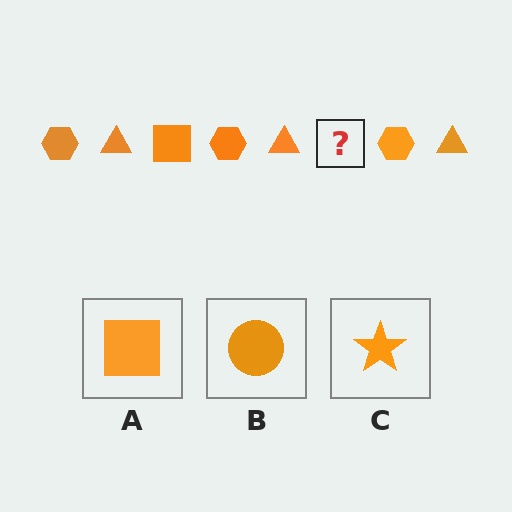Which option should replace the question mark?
Option A.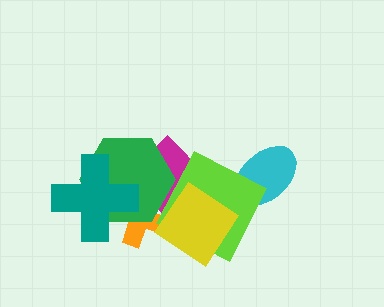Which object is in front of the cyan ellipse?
The lime square is in front of the cyan ellipse.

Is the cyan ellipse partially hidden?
Yes, it is partially covered by another shape.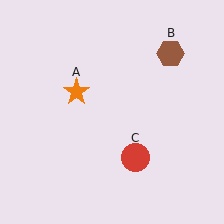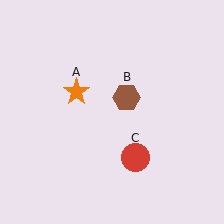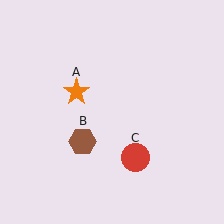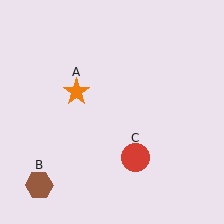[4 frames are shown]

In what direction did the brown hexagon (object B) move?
The brown hexagon (object B) moved down and to the left.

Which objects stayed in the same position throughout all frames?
Orange star (object A) and red circle (object C) remained stationary.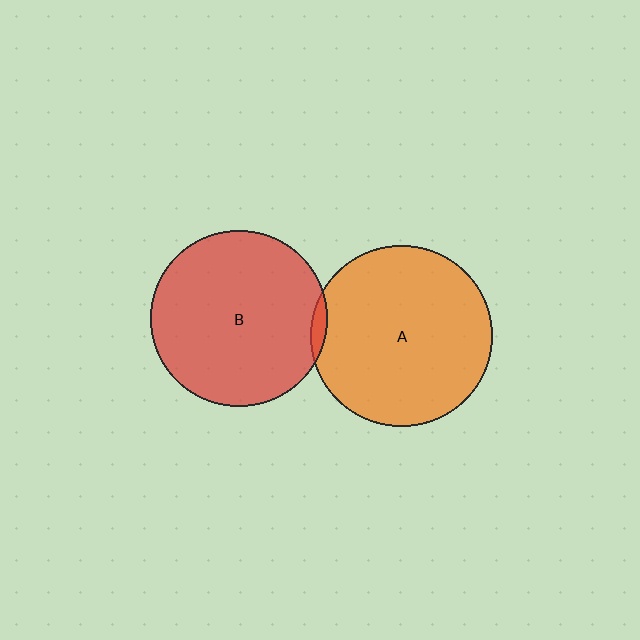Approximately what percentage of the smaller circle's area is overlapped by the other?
Approximately 5%.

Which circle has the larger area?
Circle A (orange).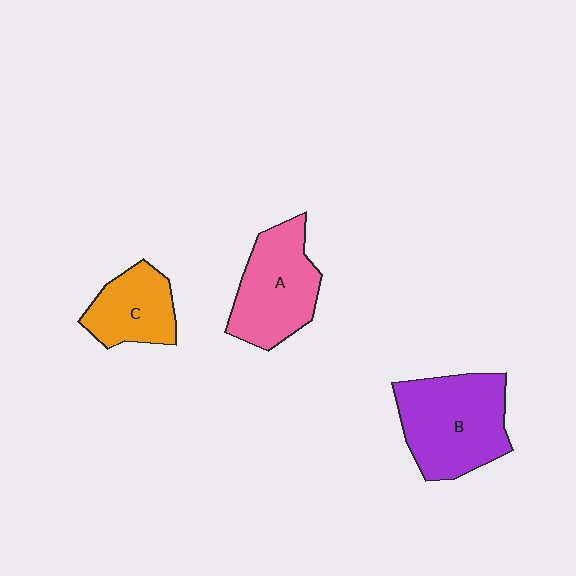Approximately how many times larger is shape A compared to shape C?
Approximately 1.4 times.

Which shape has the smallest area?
Shape C (orange).